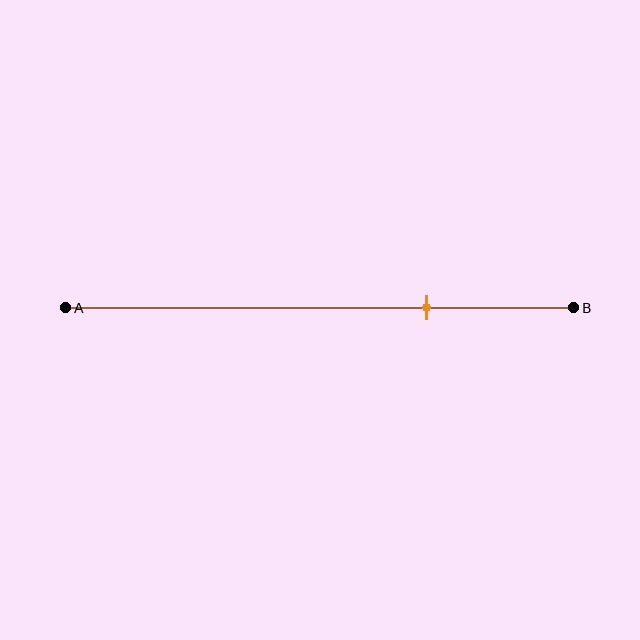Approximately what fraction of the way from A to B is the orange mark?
The orange mark is approximately 70% of the way from A to B.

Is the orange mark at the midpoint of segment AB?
No, the mark is at about 70% from A, not at the 50% midpoint.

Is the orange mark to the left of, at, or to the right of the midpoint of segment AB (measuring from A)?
The orange mark is to the right of the midpoint of segment AB.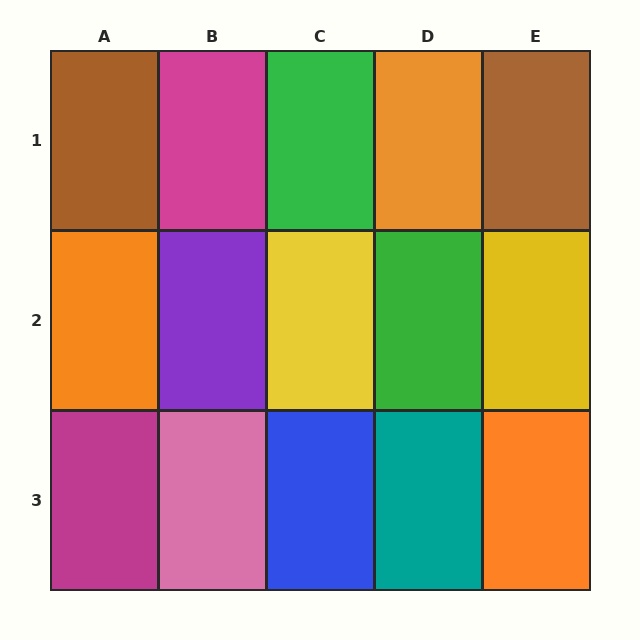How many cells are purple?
1 cell is purple.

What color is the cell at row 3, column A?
Magenta.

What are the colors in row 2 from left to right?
Orange, purple, yellow, green, yellow.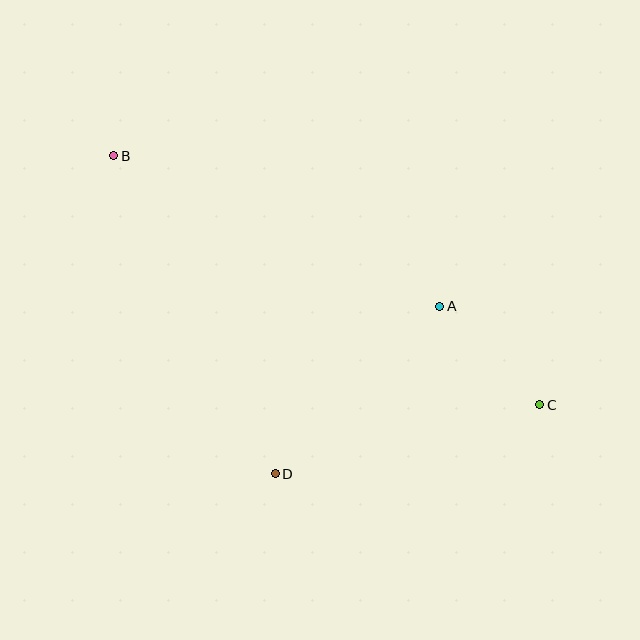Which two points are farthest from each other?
Points B and C are farthest from each other.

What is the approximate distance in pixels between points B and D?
The distance between B and D is approximately 357 pixels.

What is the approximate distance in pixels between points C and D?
The distance between C and D is approximately 273 pixels.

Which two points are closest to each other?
Points A and C are closest to each other.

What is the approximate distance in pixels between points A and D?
The distance between A and D is approximately 235 pixels.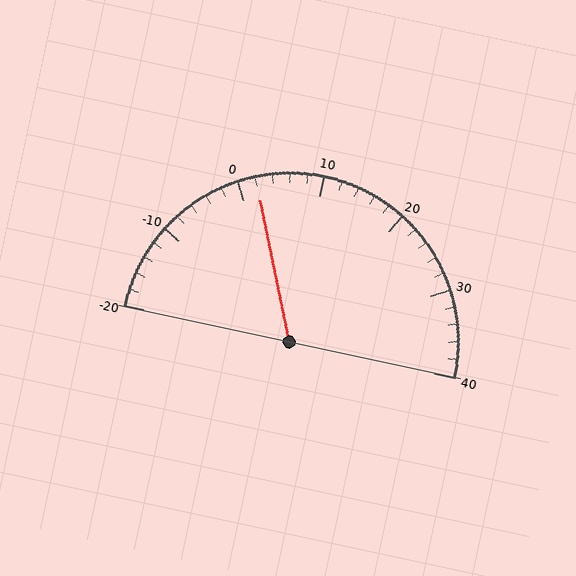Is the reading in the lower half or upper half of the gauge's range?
The reading is in the lower half of the range (-20 to 40).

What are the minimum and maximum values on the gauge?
The gauge ranges from -20 to 40.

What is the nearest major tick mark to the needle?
The nearest major tick mark is 0.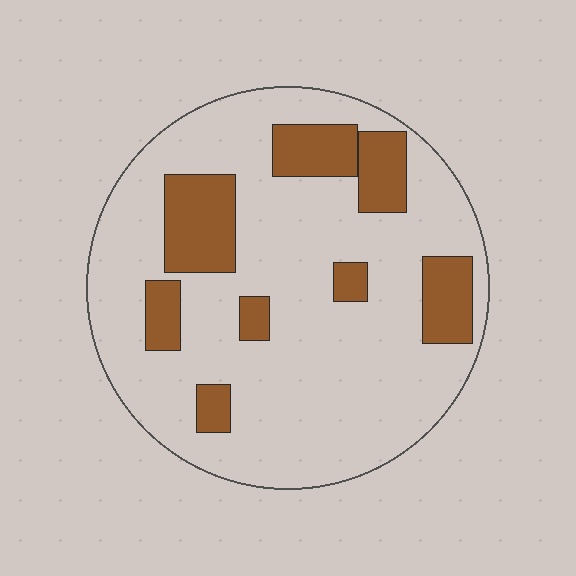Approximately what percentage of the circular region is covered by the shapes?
Approximately 20%.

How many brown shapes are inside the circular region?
8.